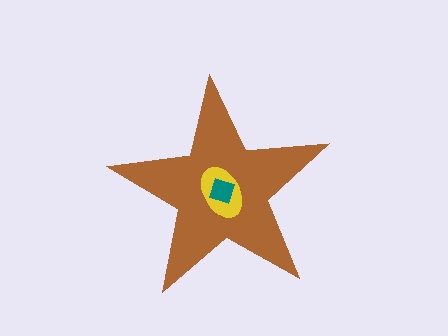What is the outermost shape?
The brown star.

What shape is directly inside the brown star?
The yellow ellipse.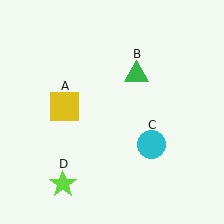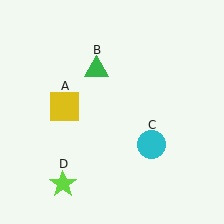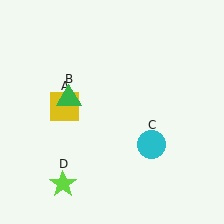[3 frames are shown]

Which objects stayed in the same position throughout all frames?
Yellow square (object A) and cyan circle (object C) and lime star (object D) remained stationary.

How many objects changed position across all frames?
1 object changed position: green triangle (object B).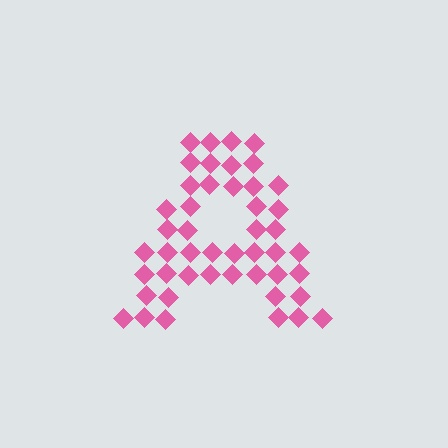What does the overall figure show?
The overall figure shows the letter A.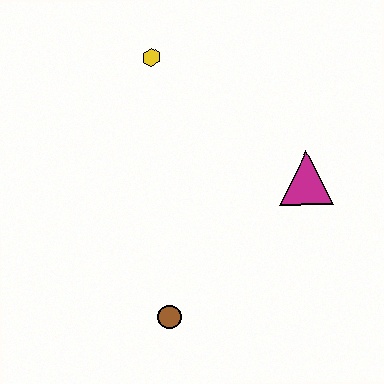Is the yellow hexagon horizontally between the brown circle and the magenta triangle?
No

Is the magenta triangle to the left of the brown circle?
No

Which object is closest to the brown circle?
The magenta triangle is closest to the brown circle.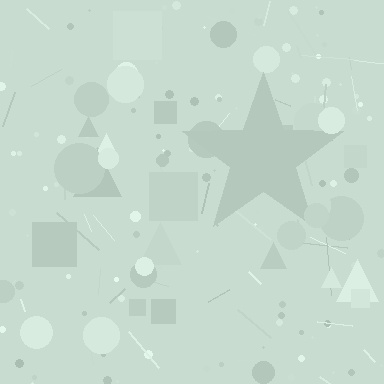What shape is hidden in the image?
A star is hidden in the image.